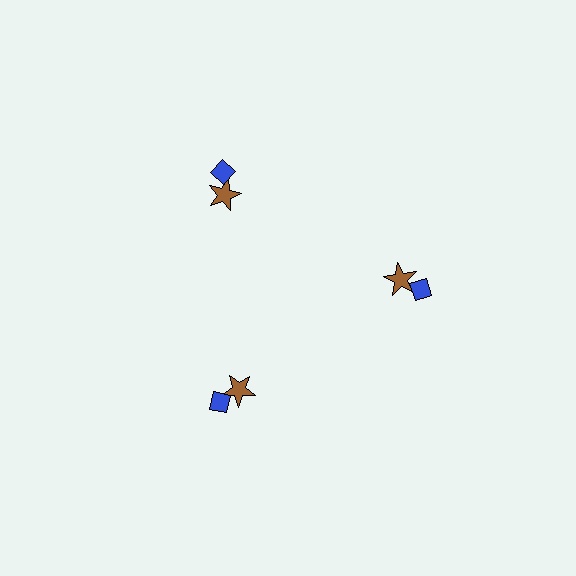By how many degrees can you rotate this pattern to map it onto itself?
The pattern maps onto itself every 120 degrees of rotation.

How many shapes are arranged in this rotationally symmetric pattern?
There are 6 shapes, arranged in 3 groups of 2.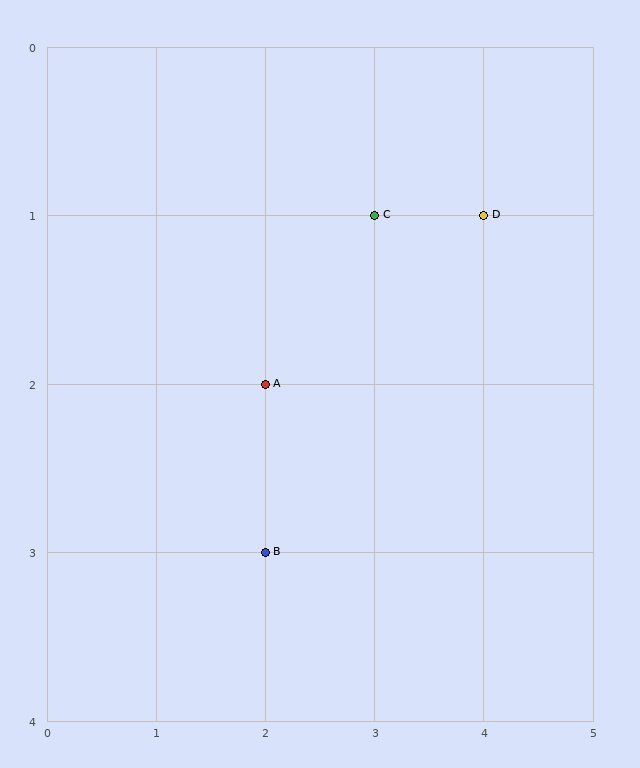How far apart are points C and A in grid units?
Points C and A are 1 column and 1 row apart (about 1.4 grid units diagonally).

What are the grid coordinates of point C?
Point C is at grid coordinates (3, 1).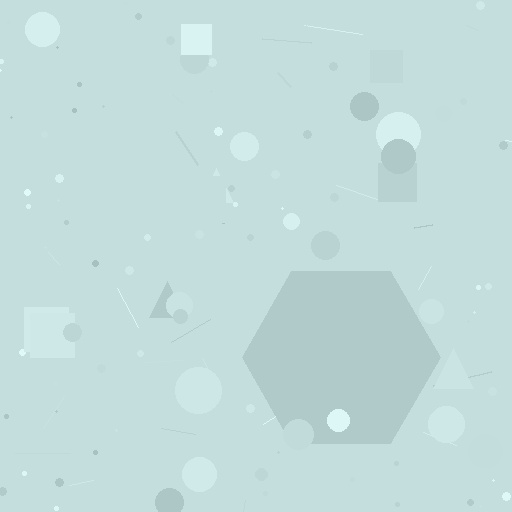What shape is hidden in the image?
A hexagon is hidden in the image.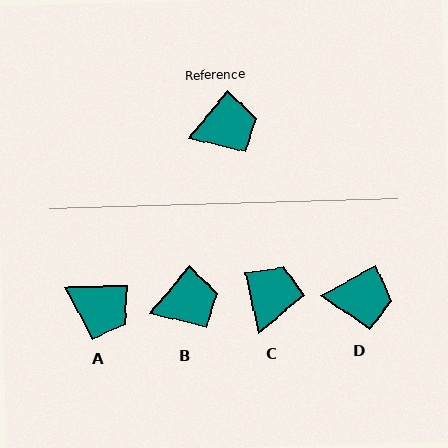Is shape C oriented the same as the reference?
No, it is off by about 53 degrees.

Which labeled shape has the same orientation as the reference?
B.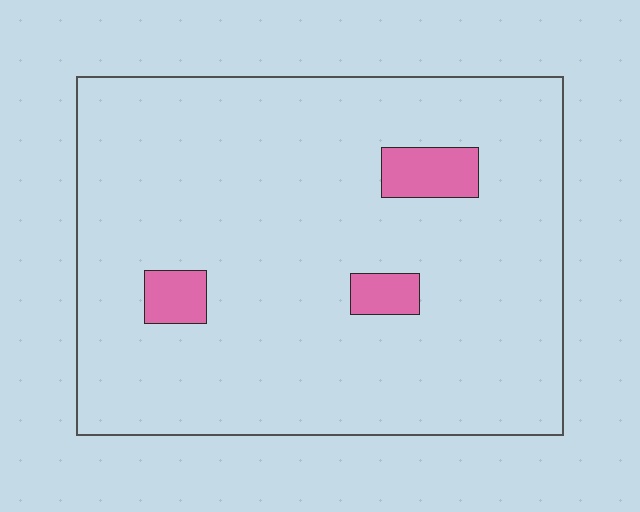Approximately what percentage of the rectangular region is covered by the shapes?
Approximately 5%.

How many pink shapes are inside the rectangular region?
3.